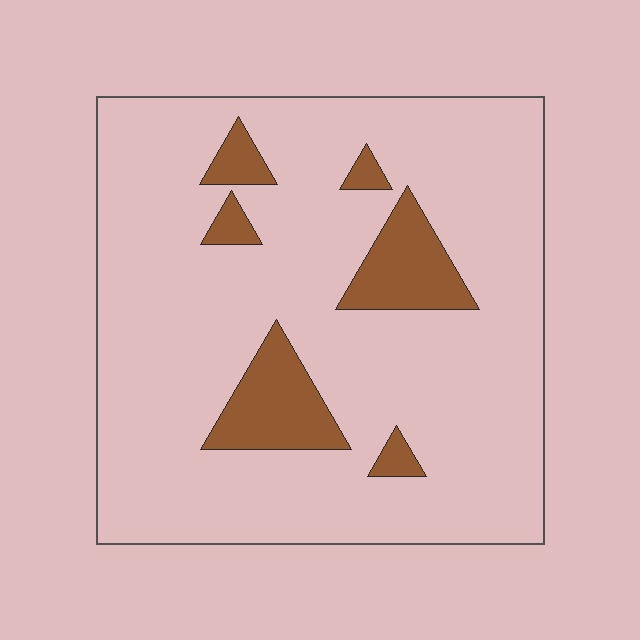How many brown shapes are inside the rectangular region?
6.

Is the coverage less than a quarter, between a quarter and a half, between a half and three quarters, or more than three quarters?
Less than a quarter.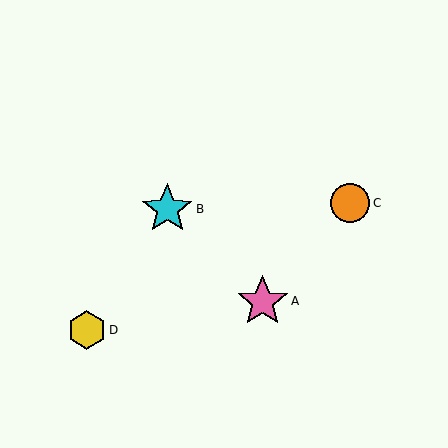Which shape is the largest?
The pink star (labeled A) is the largest.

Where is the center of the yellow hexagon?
The center of the yellow hexagon is at (87, 330).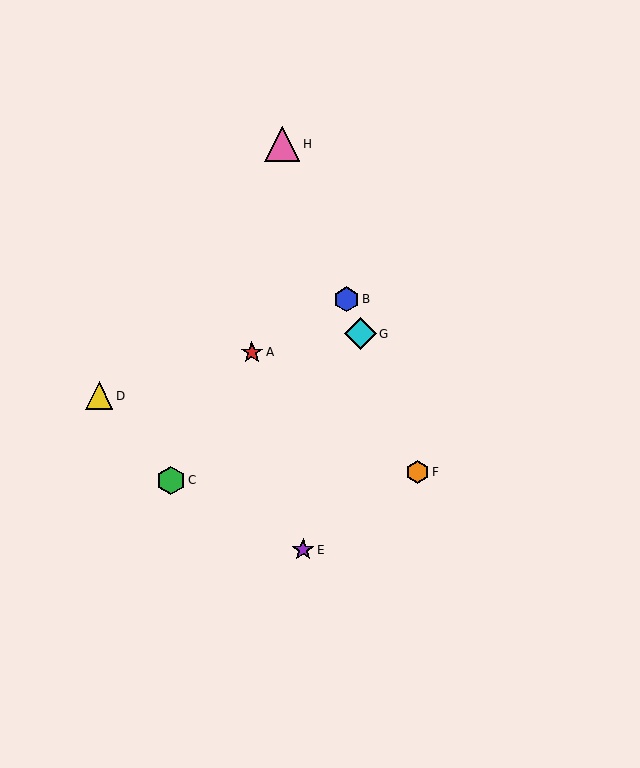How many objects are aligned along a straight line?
4 objects (B, F, G, H) are aligned along a straight line.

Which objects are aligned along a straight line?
Objects B, F, G, H are aligned along a straight line.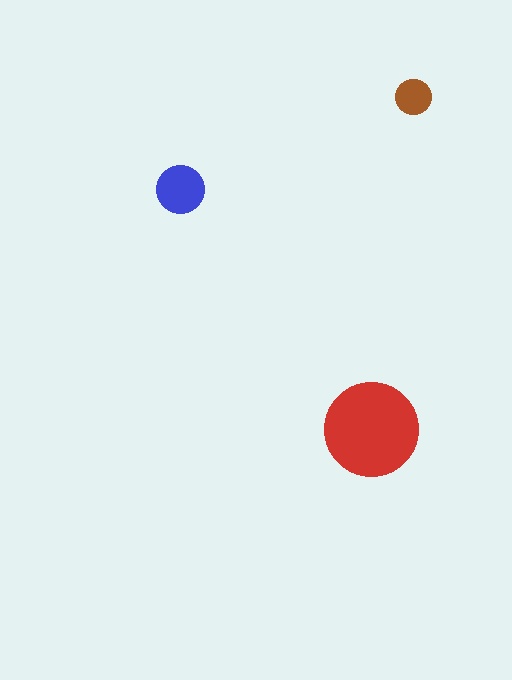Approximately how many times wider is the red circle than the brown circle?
About 2.5 times wider.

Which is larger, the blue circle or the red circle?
The red one.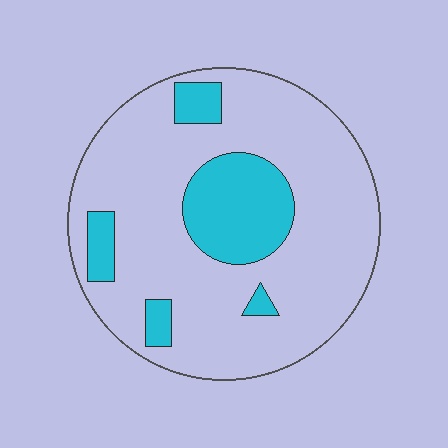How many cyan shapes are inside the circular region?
5.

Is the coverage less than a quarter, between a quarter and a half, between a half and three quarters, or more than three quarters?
Less than a quarter.